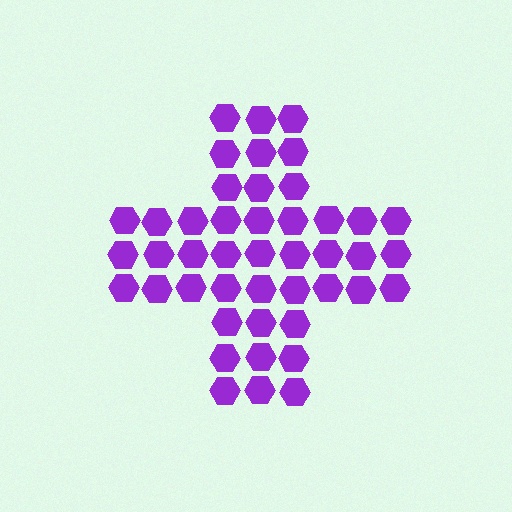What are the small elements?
The small elements are hexagons.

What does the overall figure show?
The overall figure shows a cross.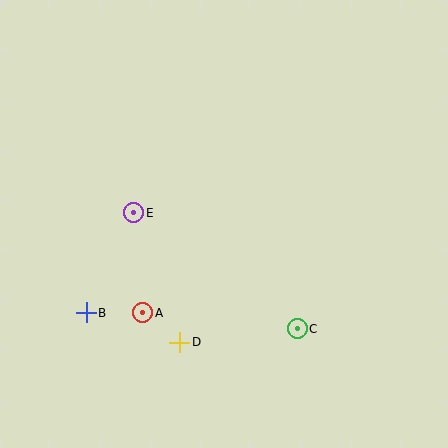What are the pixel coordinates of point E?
Point E is at (134, 213).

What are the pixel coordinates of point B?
Point B is at (86, 313).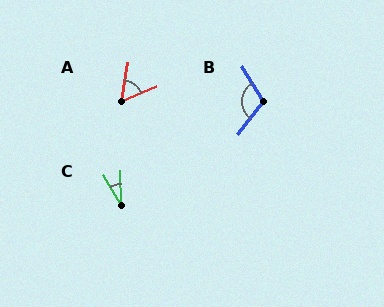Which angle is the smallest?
C, at approximately 30 degrees.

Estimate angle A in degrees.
Approximately 58 degrees.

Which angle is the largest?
B, at approximately 111 degrees.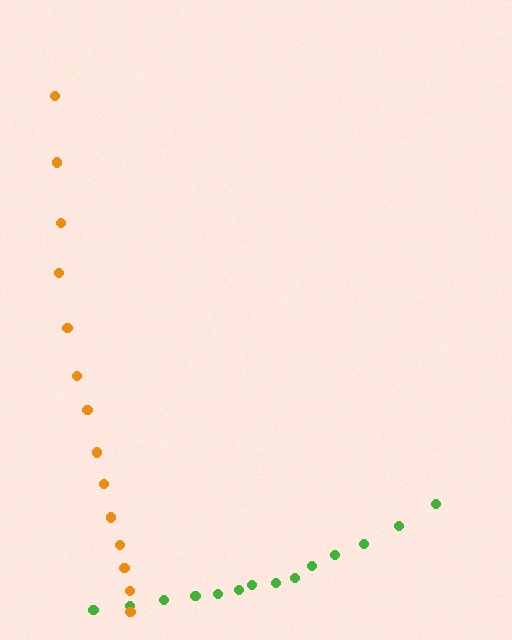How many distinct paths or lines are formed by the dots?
There are 2 distinct paths.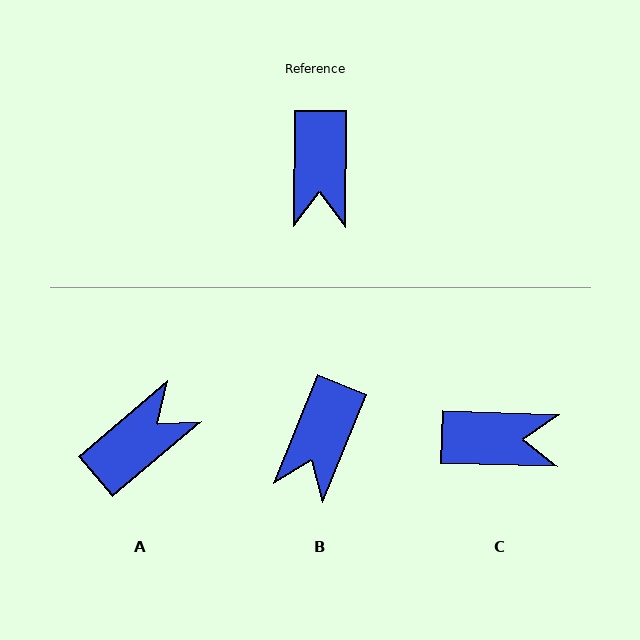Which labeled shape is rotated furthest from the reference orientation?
A, about 131 degrees away.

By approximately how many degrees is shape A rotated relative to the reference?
Approximately 131 degrees counter-clockwise.